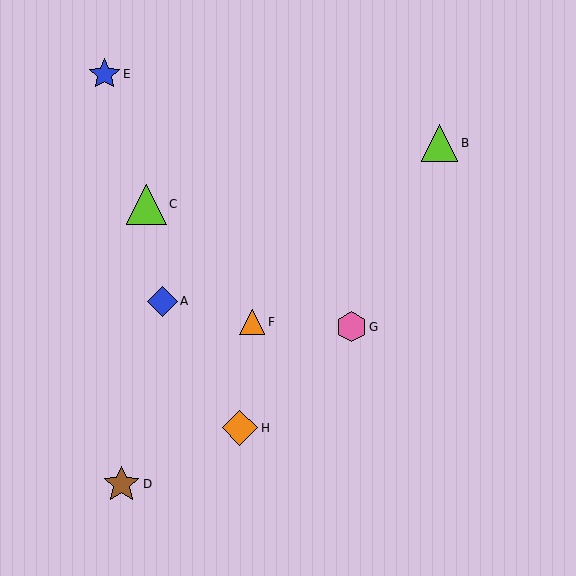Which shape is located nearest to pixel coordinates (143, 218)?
The lime triangle (labeled C) at (146, 204) is nearest to that location.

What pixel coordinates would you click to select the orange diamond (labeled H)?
Click at (240, 428) to select the orange diamond H.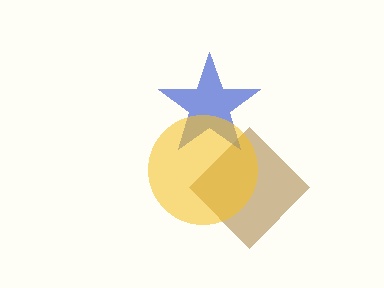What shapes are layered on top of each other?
The layered shapes are: a brown diamond, a blue star, a yellow circle.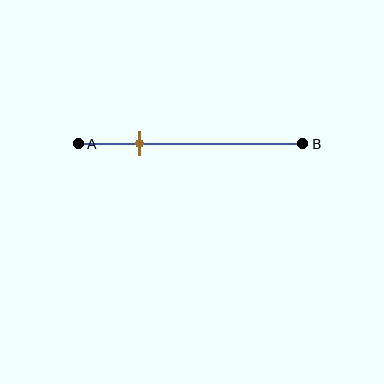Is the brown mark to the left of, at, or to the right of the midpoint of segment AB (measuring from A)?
The brown mark is to the left of the midpoint of segment AB.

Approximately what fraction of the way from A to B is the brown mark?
The brown mark is approximately 25% of the way from A to B.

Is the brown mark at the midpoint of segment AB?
No, the mark is at about 25% from A, not at the 50% midpoint.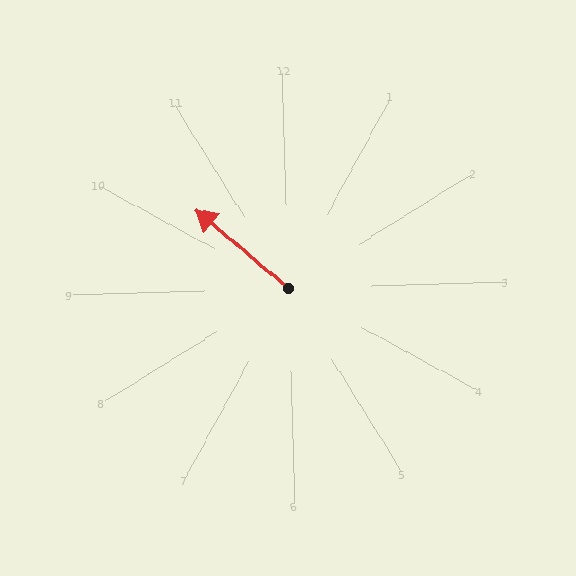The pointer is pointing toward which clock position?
Roughly 10 o'clock.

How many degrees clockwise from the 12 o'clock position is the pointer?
Approximately 312 degrees.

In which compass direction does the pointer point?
Northwest.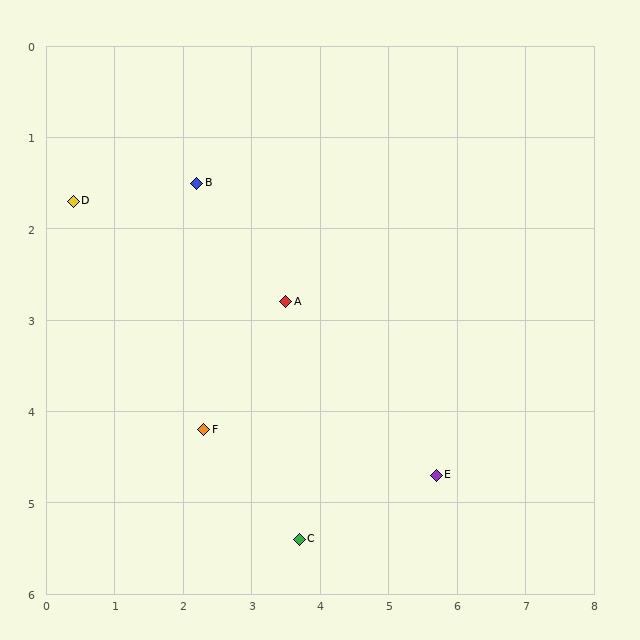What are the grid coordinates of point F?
Point F is at approximately (2.3, 4.2).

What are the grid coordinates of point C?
Point C is at approximately (3.7, 5.4).